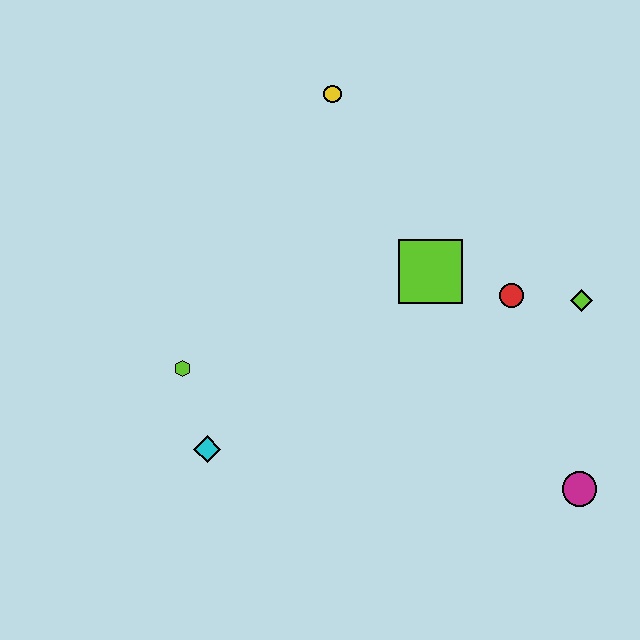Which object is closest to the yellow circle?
The lime square is closest to the yellow circle.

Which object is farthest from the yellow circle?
The magenta circle is farthest from the yellow circle.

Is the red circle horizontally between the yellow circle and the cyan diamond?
No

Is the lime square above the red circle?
Yes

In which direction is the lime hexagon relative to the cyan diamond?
The lime hexagon is above the cyan diamond.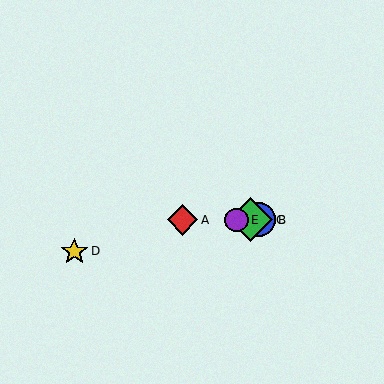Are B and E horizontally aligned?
Yes, both are at y≈220.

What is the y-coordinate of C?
Object C is at y≈220.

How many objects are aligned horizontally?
4 objects (A, B, C, E) are aligned horizontally.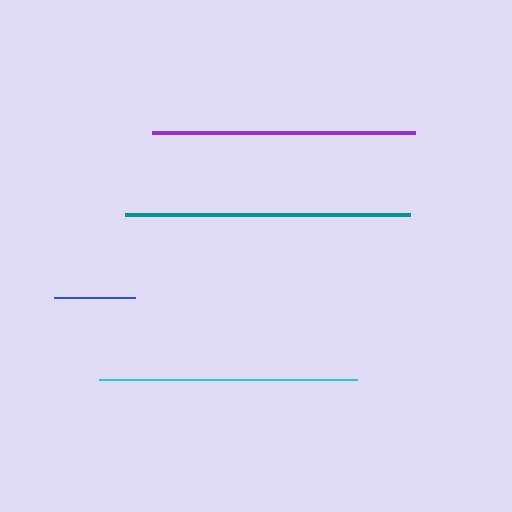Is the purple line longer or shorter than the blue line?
The purple line is longer than the blue line.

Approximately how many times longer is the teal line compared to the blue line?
The teal line is approximately 3.5 times the length of the blue line.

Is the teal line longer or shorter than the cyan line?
The teal line is longer than the cyan line.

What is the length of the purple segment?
The purple segment is approximately 264 pixels long.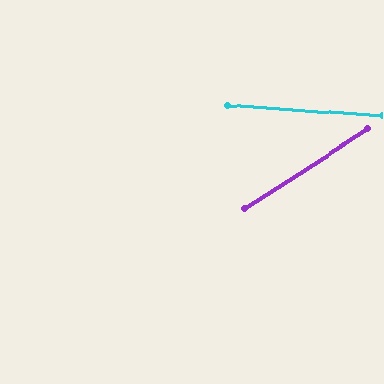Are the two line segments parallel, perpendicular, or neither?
Neither parallel nor perpendicular — they differ by about 37°.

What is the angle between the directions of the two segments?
Approximately 37 degrees.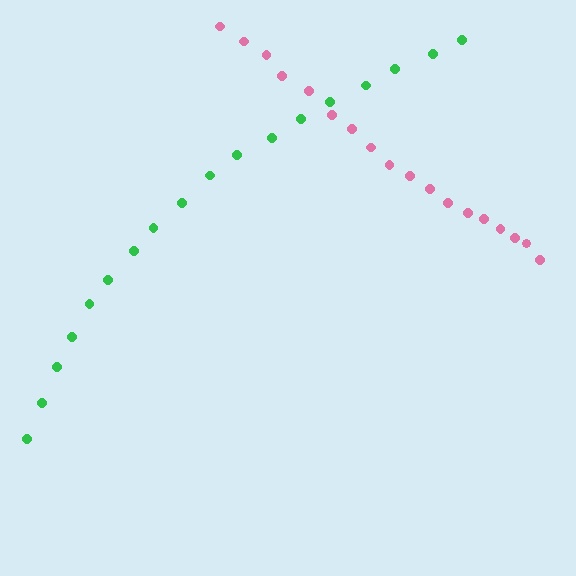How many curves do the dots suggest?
There are 2 distinct paths.